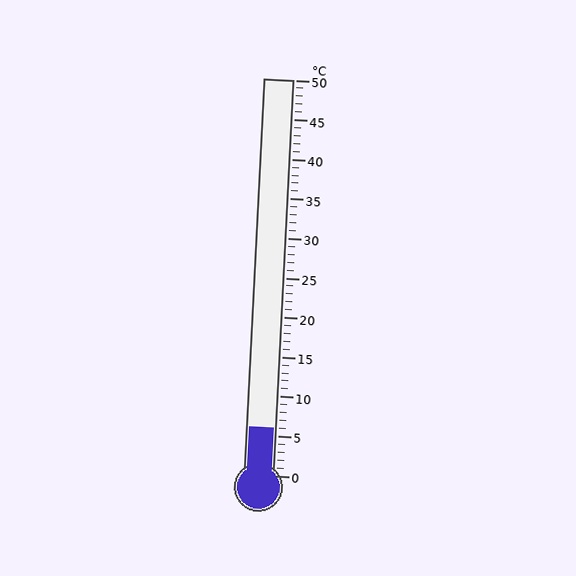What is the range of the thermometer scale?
The thermometer scale ranges from 0°C to 50°C.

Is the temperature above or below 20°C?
The temperature is below 20°C.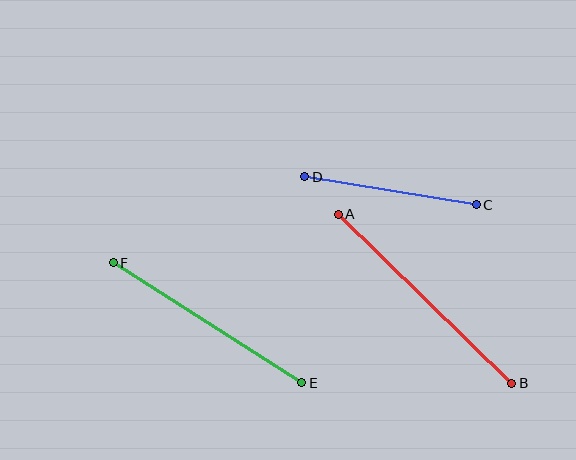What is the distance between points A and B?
The distance is approximately 242 pixels.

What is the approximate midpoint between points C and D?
The midpoint is at approximately (391, 191) pixels.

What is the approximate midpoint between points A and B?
The midpoint is at approximately (425, 299) pixels.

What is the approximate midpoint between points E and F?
The midpoint is at approximately (207, 323) pixels.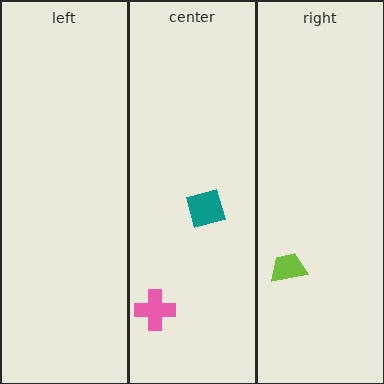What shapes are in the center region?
The teal diamond, the pink cross.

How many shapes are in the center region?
2.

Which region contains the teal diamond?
The center region.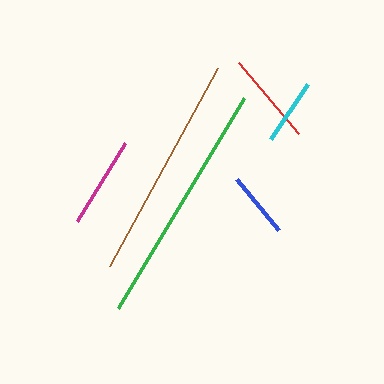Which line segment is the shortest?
The blue line is the shortest at approximately 66 pixels.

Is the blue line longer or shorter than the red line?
The red line is longer than the blue line.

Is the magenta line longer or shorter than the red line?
The red line is longer than the magenta line.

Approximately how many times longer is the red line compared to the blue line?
The red line is approximately 1.4 times the length of the blue line.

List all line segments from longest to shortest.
From longest to shortest: green, brown, red, magenta, cyan, blue.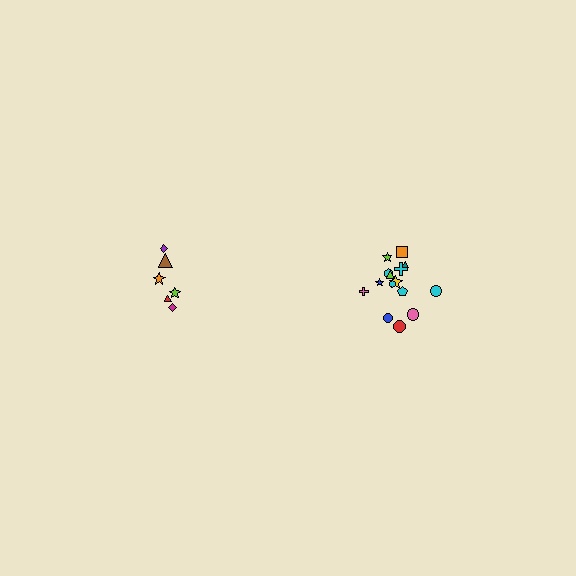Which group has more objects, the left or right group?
The right group.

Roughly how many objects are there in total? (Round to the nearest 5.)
Roughly 20 objects in total.